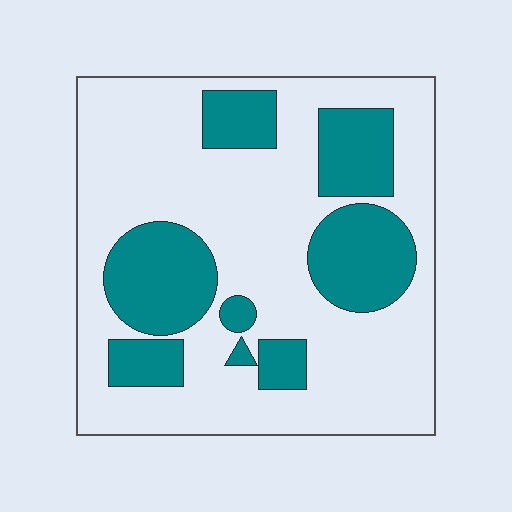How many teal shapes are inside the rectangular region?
8.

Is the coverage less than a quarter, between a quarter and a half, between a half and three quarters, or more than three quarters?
Between a quarter and a half.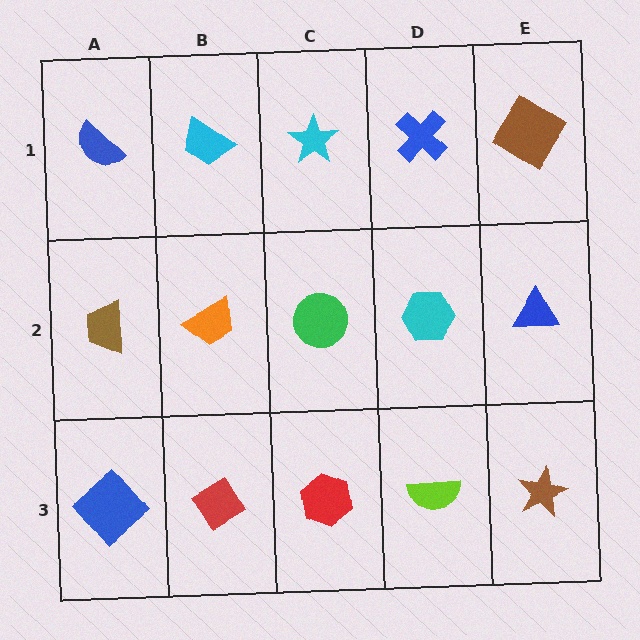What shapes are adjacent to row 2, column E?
A brown diamond (row 1, column E), a brown star (row 3, column E), a cyan hexagon (row 2, column D).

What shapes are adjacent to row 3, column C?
A green circle (row 2, column C), a red diamond (row 3, column B), a lime semicircle (row 3, column D).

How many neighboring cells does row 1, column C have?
3.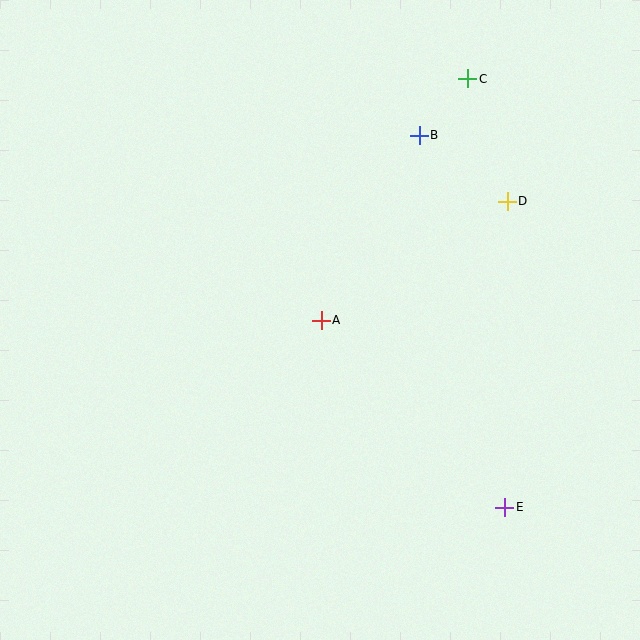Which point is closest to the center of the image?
Point A at (321, 320) is closest to the center.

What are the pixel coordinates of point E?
Point E is at (505, 507).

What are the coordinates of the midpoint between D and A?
The midpoint between D and A is at (414, 261).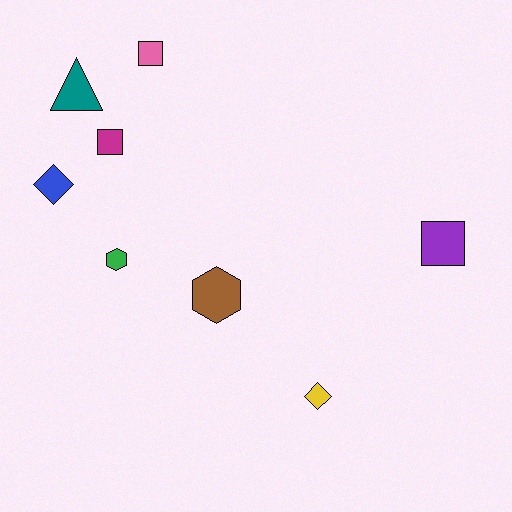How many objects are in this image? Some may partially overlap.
There are 8 objects.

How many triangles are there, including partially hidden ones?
There is 1 triangle.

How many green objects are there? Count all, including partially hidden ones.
There is 1 green object.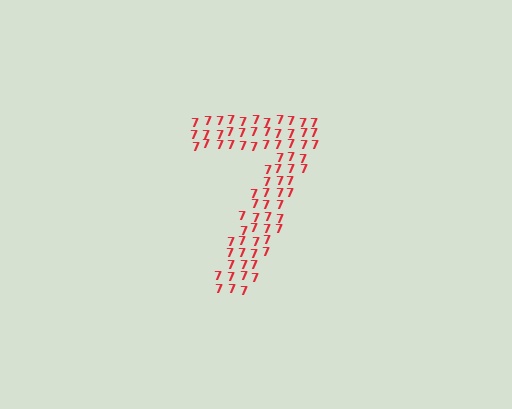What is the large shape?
The large shape is the digit 7.